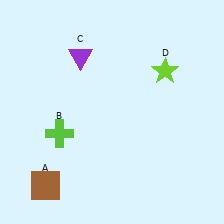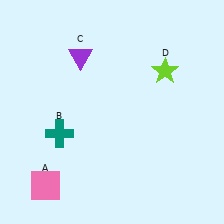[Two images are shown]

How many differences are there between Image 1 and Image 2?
There are 2 differences between the two images.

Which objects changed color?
A changed from brown to pink. B changed from lime to teal.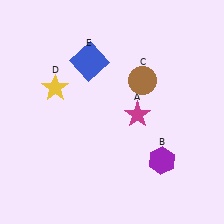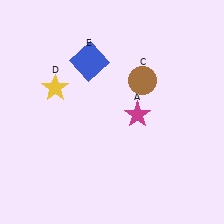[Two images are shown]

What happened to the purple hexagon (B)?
The purple hexagon (B) was removed in Image 2. It was in the bottom-right area of Image 1.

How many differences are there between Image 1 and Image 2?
There is 1 difference between the two images.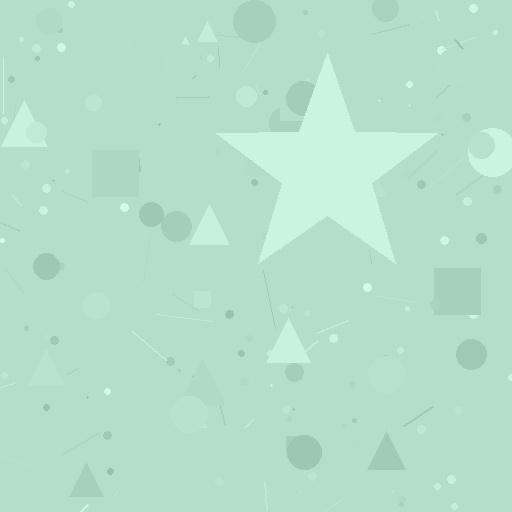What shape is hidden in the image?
A star is hidden in the image.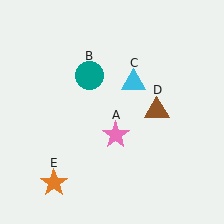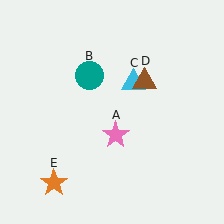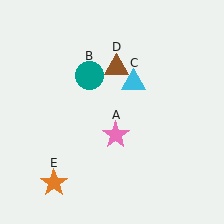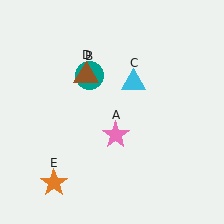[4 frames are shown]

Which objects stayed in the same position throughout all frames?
Pink star (object A) and teal circle (object B) and cyan triangle (object C) and orange star (object E) remained stationary.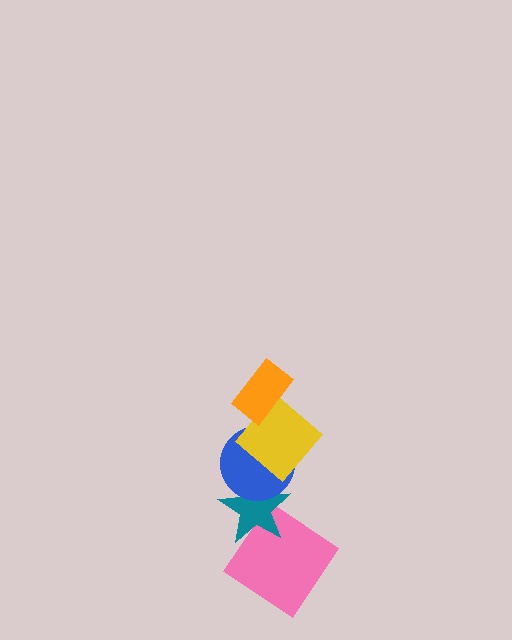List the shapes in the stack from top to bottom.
From top to bottom: the orange rectangle, the yellow diamond, the blue circle, the teal star, the pink diamond.